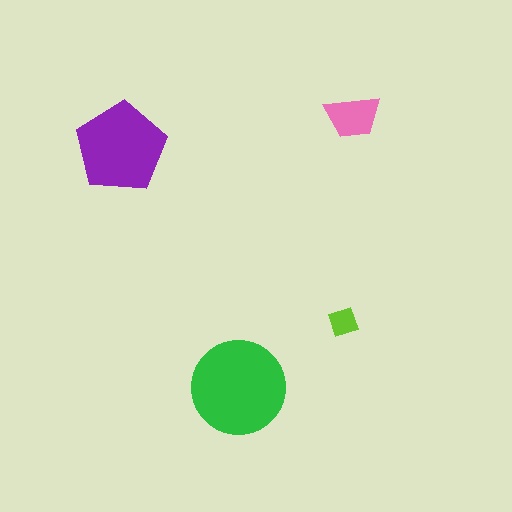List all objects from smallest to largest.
The lime diamond, the pink trapezoid, the purple pentagon, the green circle.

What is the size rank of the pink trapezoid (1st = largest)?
3rd.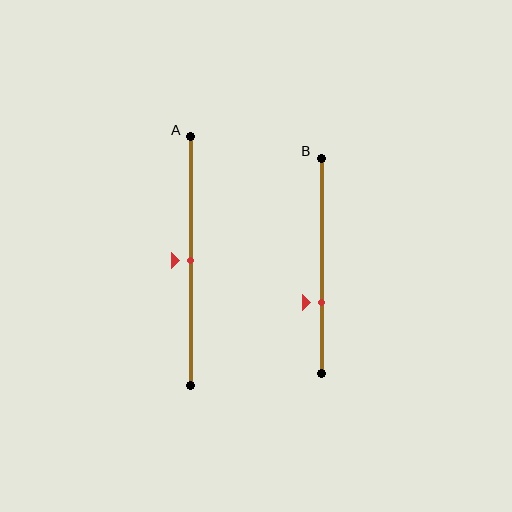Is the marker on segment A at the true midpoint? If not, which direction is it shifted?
Yes, the marker on segment A is at the true midpoint.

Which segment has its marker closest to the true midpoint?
Segment A has its marker closest to the true midpoint.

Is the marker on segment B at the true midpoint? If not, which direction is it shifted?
No, the marker on segment B is shifted downward by about 17% of the segment length.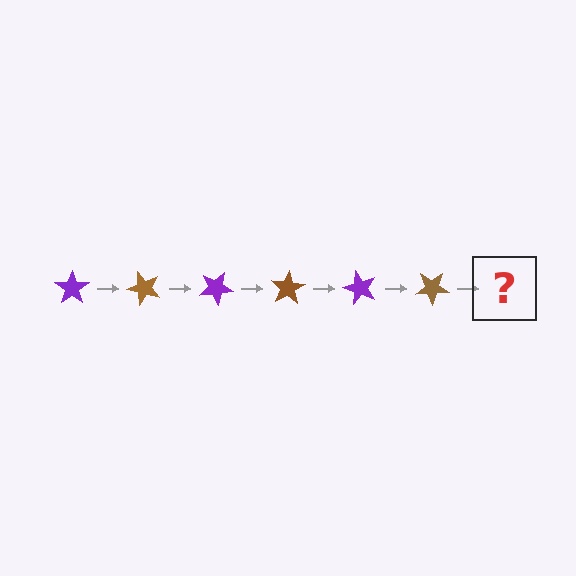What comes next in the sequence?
The next element should be a purple star, rotated 300 degrees from the start.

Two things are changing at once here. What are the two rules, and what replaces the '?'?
The two rules are that it rotates 50 degrees each step and the color cycles through purple and brown. The '?' should be a purple star, rotated 300 degrees from the start.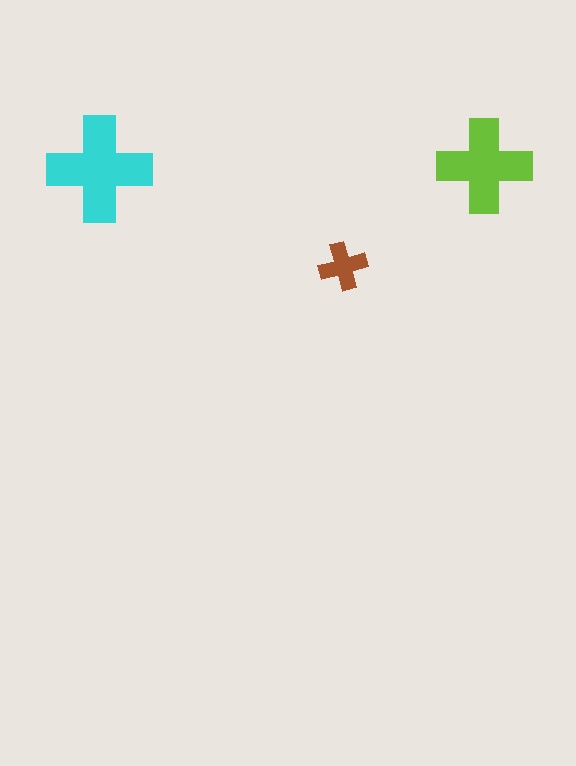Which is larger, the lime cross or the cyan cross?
The cyan one.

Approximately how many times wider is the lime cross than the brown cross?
About 2 times wider.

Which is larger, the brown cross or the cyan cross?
The cyan one.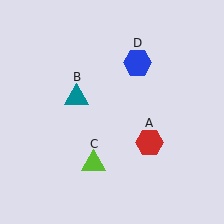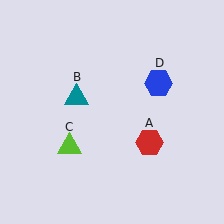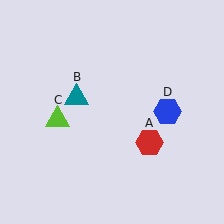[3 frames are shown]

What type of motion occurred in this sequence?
The lime triangle (object C), blue hexagon (object D) rotated clockwise around the center of the scene.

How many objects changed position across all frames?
2 objects changed position: lime triangle (object C), blue hexagon (object D).